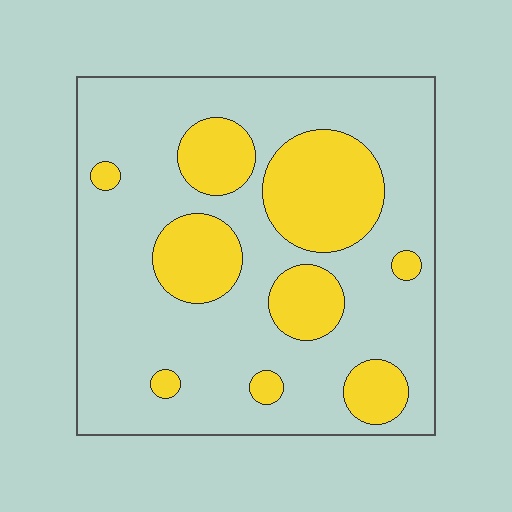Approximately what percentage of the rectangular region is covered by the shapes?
Approximately 25%.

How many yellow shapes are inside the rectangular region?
9.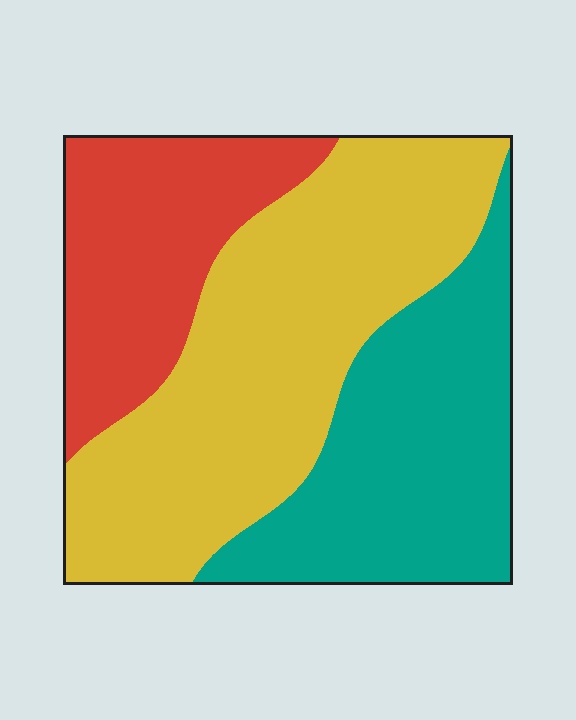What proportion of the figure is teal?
Teal covers around 30% of the figure.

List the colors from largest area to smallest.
From largest to smallest: yellow, teal, red.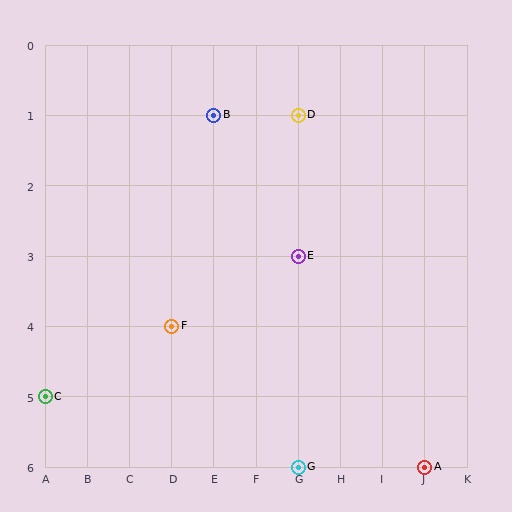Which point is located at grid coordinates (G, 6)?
Point G is at (G, 6).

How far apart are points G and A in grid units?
Points G and A are 3 columns apart.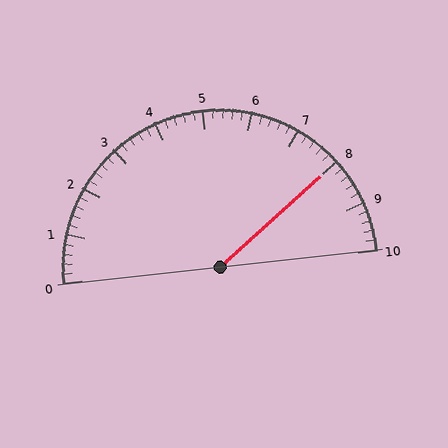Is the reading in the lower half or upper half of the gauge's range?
The reading is in the upper half of the range (0 to 10).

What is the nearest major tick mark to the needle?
The nearest major tick mark is 8.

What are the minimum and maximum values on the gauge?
The gauge ranges from 0 to 10.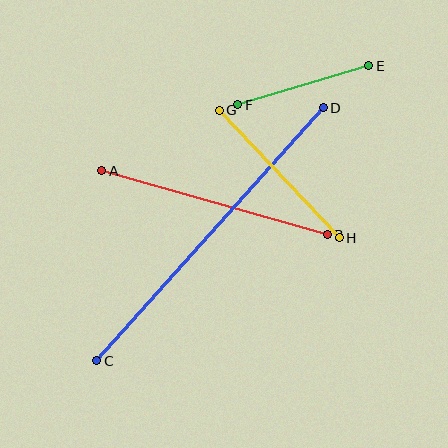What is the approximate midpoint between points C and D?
The midpoint is at approximately (210, 234) pixels.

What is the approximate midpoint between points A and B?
The midpoint is at approximately (214, 203) pixels.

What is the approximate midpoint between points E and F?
The midpoint is at approximately (303, 85) pixels.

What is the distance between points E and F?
The distance is approximately 137 pixels.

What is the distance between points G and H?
The distance is approximately 175 pixels.